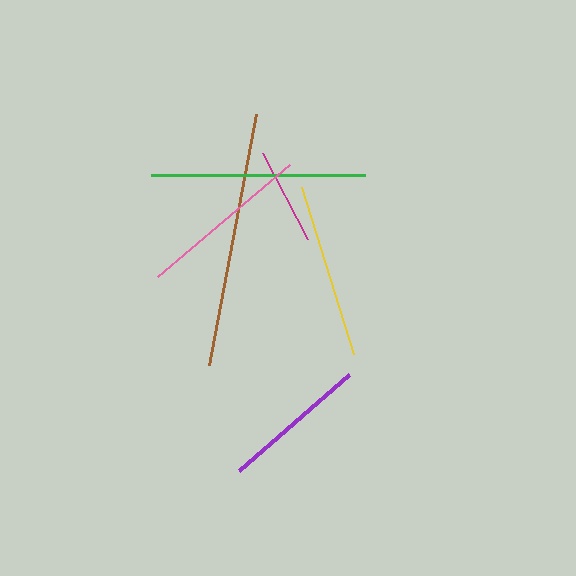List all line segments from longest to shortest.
From longest to shortest: brown, green, yellow, pink, purple, magenta.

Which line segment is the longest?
The brown line is the longest at approximately 255 pixels.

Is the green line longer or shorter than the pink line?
The green line is longer than the pink line.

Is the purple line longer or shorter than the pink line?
The pink line is longer than the purple line.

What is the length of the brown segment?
The brown segment is approximately 255 pixels long.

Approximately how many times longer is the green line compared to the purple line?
The green line is approximately 1.5 times the length of the purple line.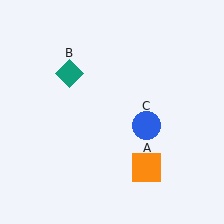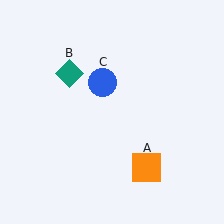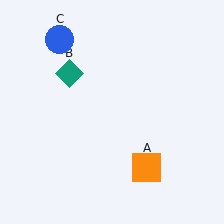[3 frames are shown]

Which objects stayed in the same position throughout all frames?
Orange square (object A) and teal diamond (object B) remained stationary.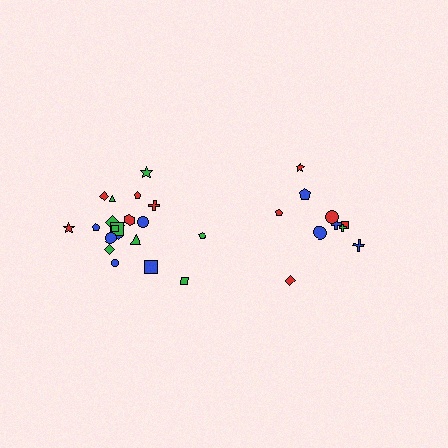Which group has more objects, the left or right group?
The left group.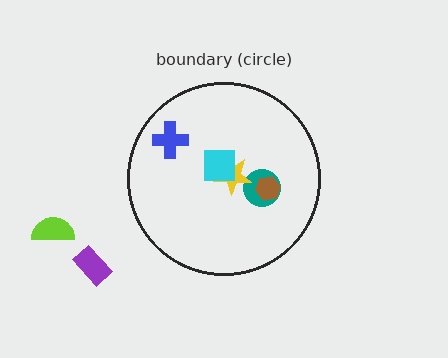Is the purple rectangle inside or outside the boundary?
Outside.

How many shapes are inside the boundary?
5 inside, 2 outside.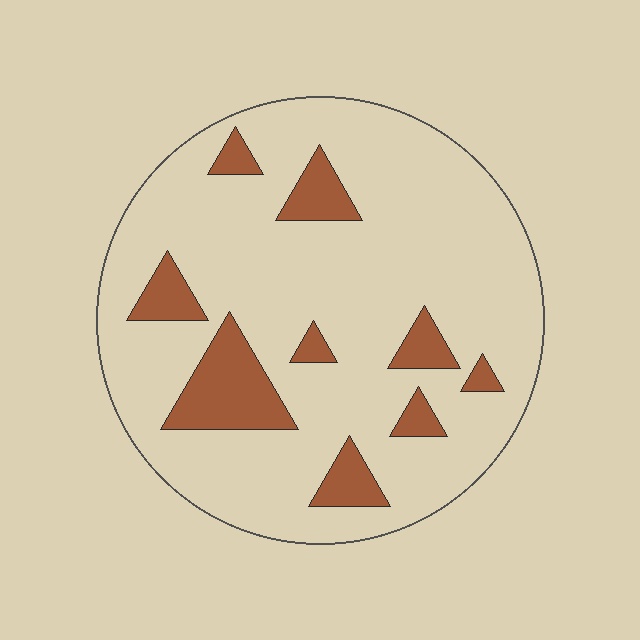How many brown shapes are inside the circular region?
9.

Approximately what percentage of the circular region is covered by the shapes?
Approximately 15%.